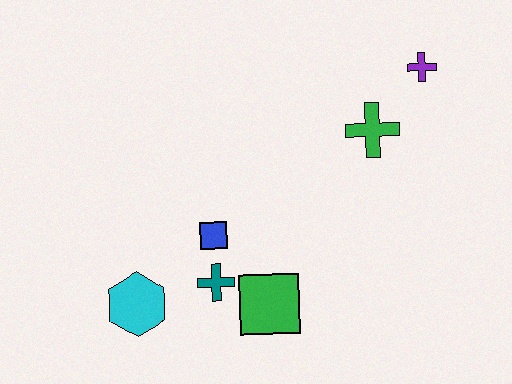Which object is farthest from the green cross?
The cyan hexagon is farthest from the green cross.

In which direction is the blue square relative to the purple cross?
The blue square is to the left of the purple cross.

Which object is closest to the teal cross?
The blue square is closest to the teal cross.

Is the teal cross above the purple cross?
No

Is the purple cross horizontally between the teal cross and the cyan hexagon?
No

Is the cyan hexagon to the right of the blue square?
No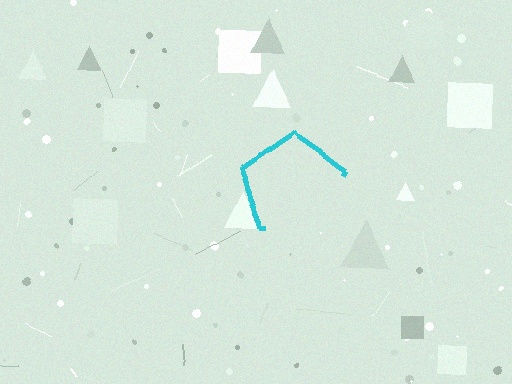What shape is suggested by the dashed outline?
The dashed outline suggests a pentagon.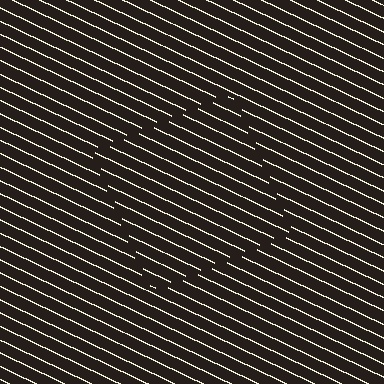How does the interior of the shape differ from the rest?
The interior of the shape contains the same grating, shifted by half a period — the contour is defined by the phase discontinuity where line-ends from the inner and outer gratings abut.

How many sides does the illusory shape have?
4 sides — the line-ends trace a square.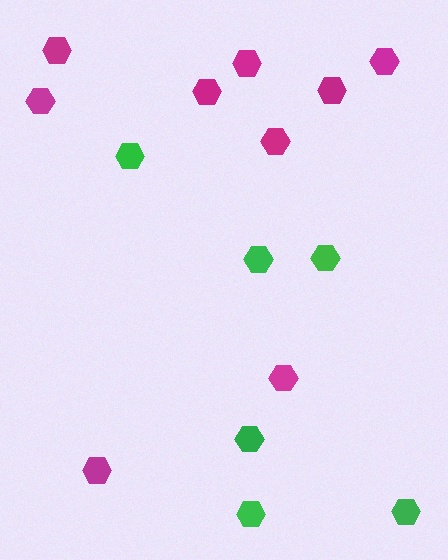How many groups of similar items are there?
There are 2 groups: one group of green hexagons (6) and one group of magenta hexagons (9).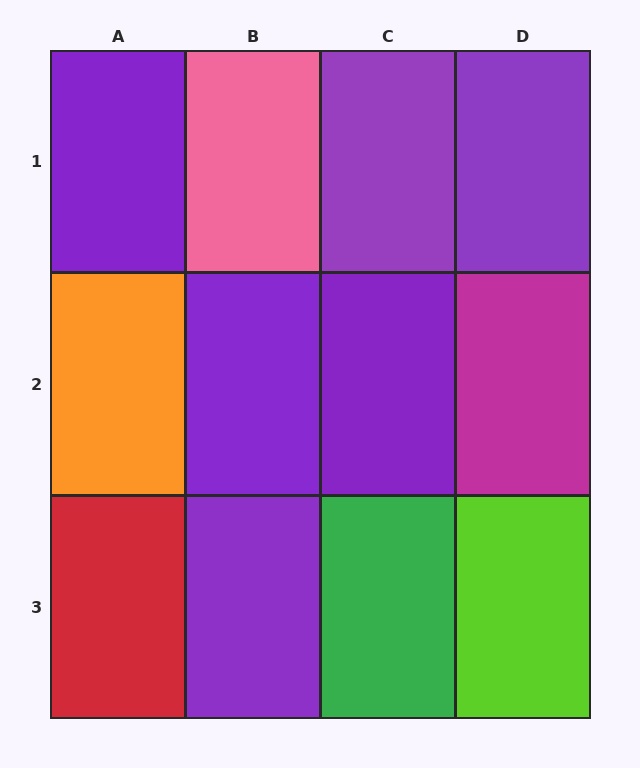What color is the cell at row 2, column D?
Magenta.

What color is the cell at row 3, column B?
Purple.